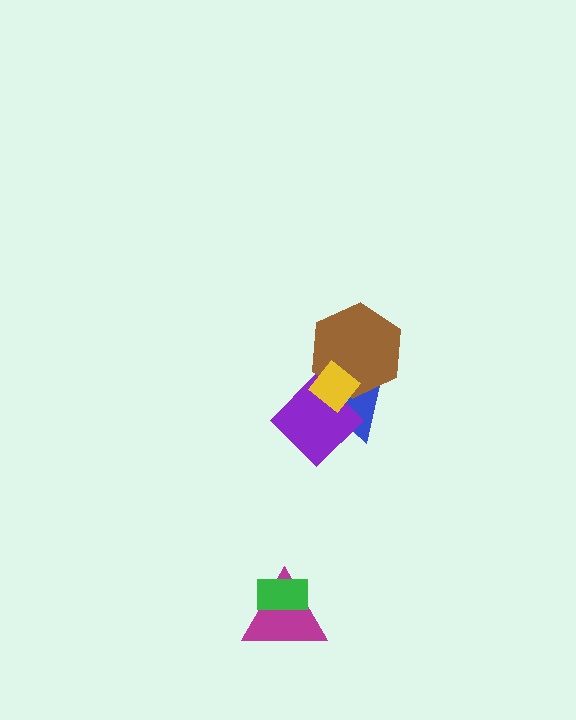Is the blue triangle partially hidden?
Yes, it is partially covered by another shape.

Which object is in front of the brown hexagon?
The yellow diamond is in front of the brown hexagon.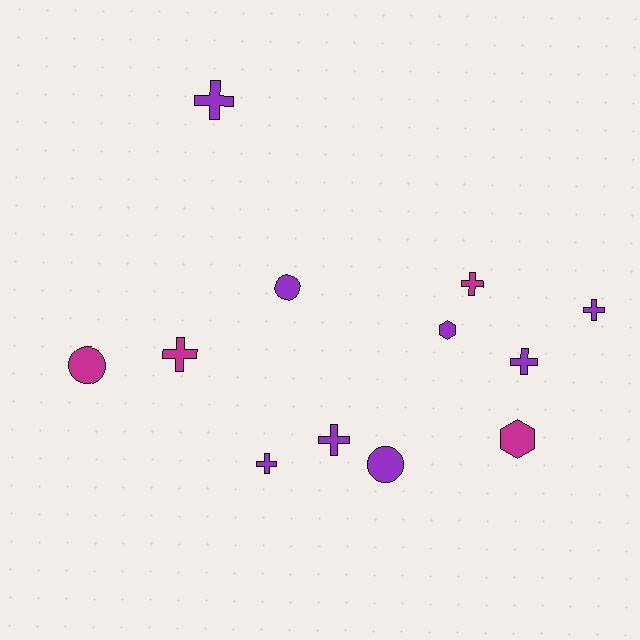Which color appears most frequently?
Purple, with 8 objects.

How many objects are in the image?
There are 12 objects.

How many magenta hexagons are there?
There is 1 magenta hexagon.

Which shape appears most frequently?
Cross, with 7 objects.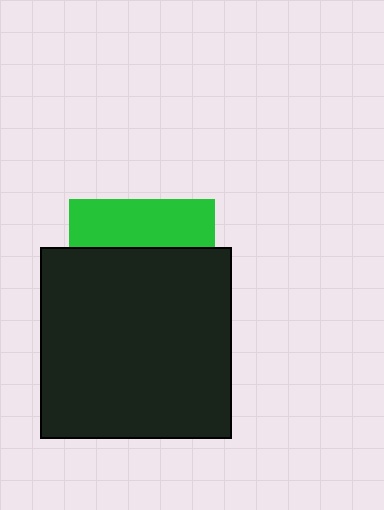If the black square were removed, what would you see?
You would see the complete green square.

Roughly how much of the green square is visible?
A small part of it is visible (roughly 33%).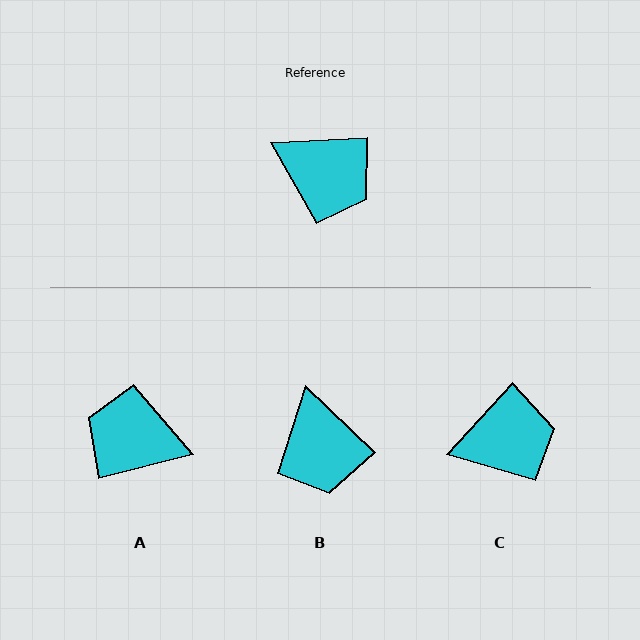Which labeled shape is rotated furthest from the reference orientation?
A, about 169 degrees away.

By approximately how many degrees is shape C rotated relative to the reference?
Approximately 45 degrees counter-clockwise.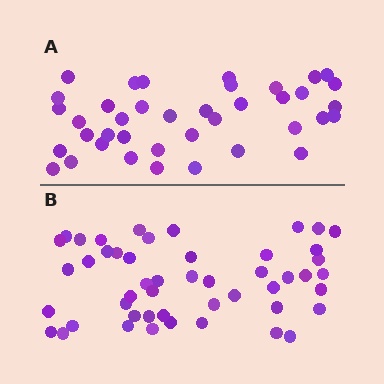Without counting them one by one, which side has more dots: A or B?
Region B (the bottom region) has more dots.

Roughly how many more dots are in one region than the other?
Region B has roughly 10 or so more dots than region A.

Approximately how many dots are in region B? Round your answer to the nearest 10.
About 50 dots. (The exact count is 49, which rounds to 50.)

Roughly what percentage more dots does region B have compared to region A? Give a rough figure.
About 25% more.